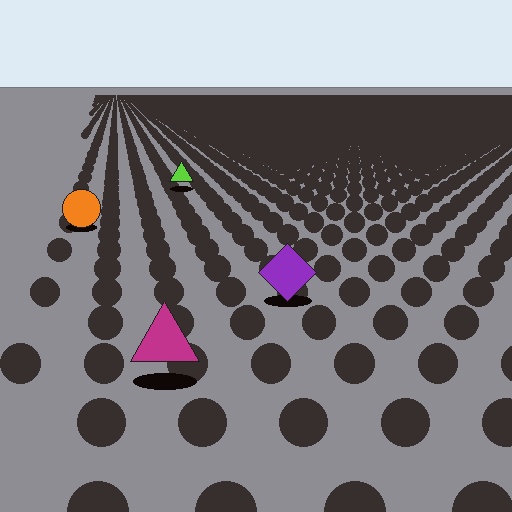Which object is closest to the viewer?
The magenta triangle is closest. The texture marks near it are larger and more spread out.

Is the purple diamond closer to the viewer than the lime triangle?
Yes. The purple diamond is closer — you can tell from the texture gradient: the ground texture is coarser near it.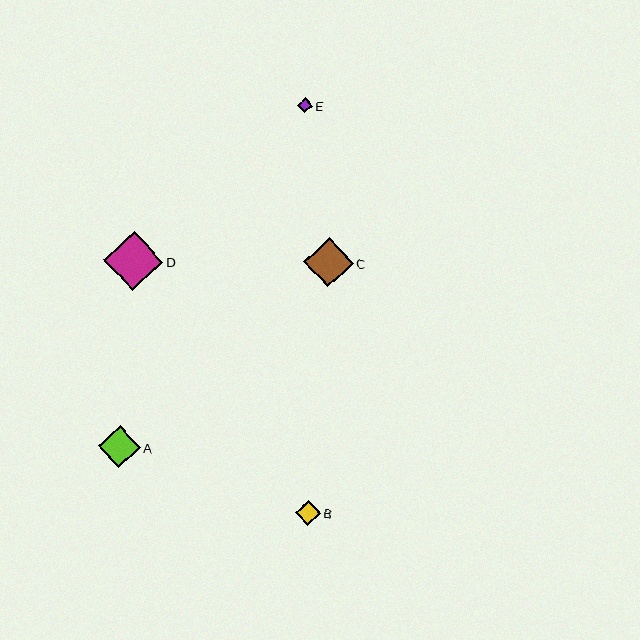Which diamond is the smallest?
Diamond E is the smallest with a size of approximately 15 pixels.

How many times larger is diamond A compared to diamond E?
Diamond A is approximately 2.8 times the size of diamond E.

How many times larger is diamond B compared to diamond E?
Diamond B is approximately 1.7 times the size of diamond E.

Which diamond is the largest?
Diamond D is the largest with a size of approximately 59 pixels.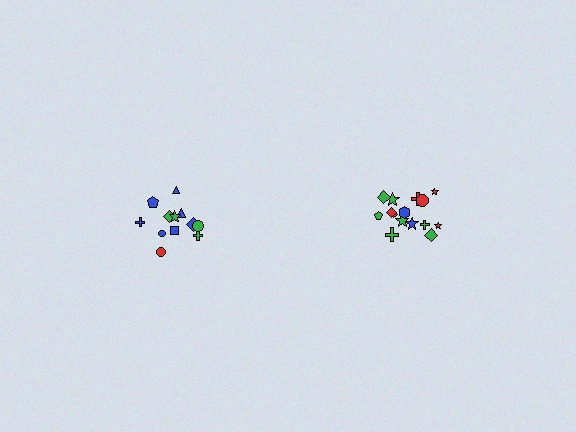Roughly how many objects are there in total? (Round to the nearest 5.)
Roughly 25 objects in total.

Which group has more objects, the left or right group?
The right group.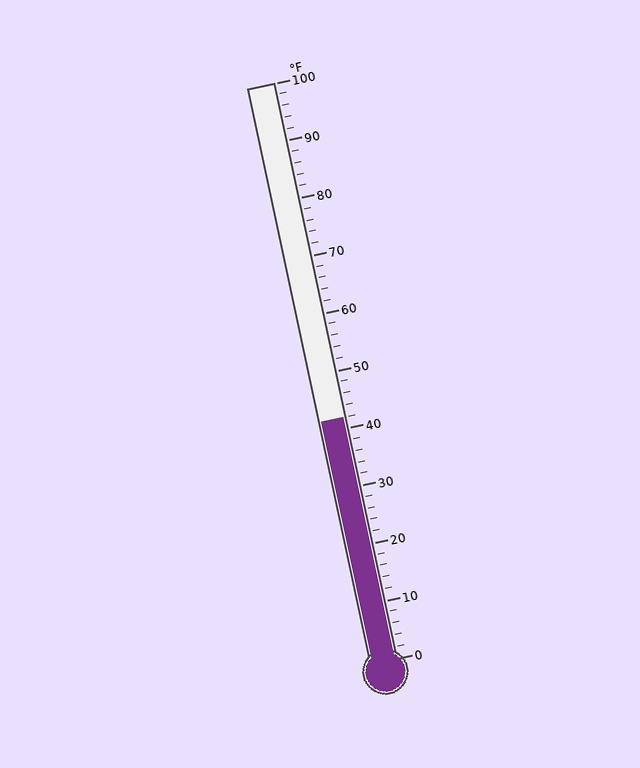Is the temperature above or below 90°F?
The temperature is below 90°F.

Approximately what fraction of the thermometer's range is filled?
The thermometer is filled to approximately 40% of its range.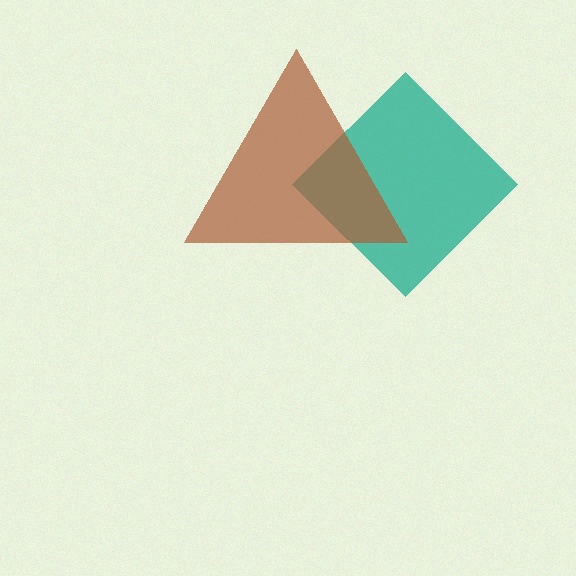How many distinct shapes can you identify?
There are 2 distinct shapes: a teal diamond, a brown triangle.